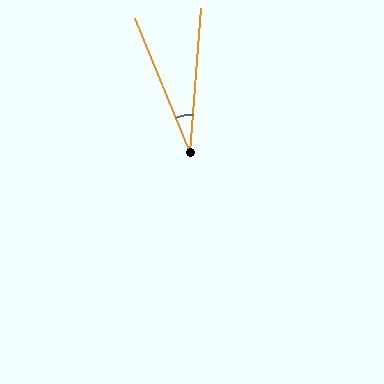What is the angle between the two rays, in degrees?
Approximately 27 degrees.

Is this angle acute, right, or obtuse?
It is acute.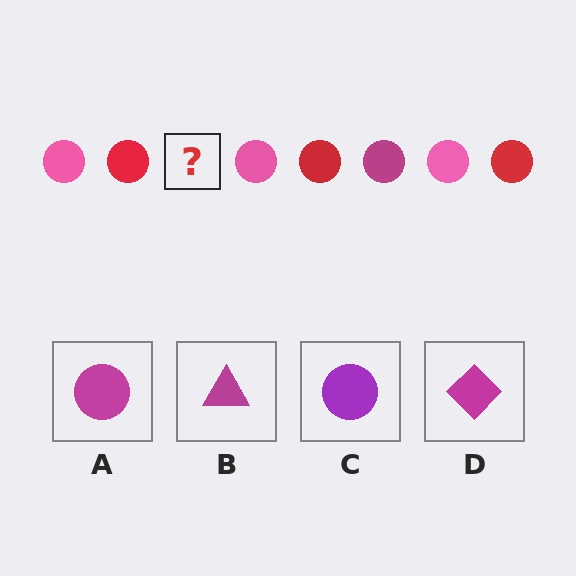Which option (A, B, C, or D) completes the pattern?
A.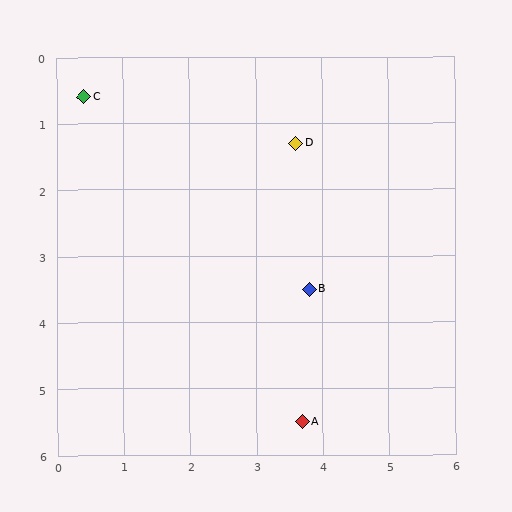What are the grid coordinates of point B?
Point B is at approximately (3.8, 3.5).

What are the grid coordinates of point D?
Point D is at approximately (3.6, 1.3).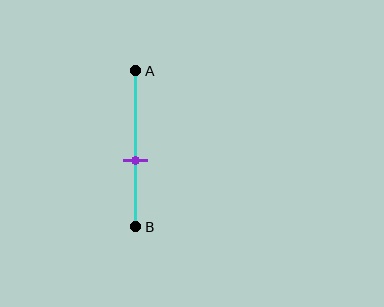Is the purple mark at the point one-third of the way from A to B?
No, the mark is at about 55% from A, not at the 33% one-third point.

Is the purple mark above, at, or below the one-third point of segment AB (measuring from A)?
The purple mark is below the one-third point of segment AB.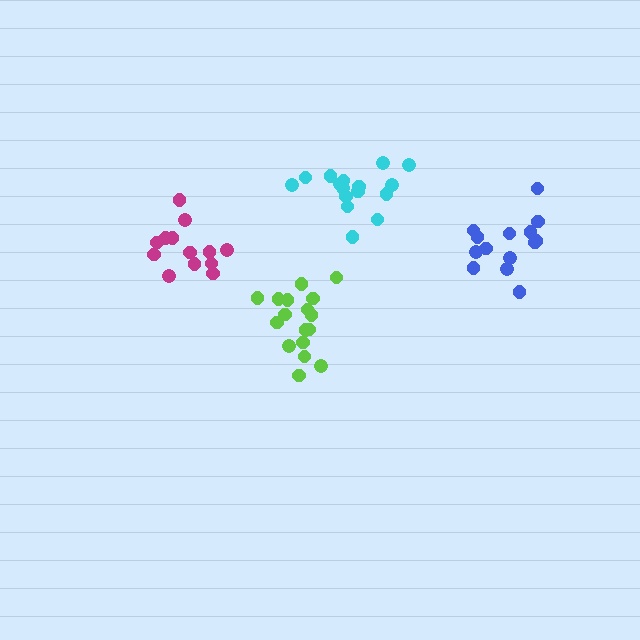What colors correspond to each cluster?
The clusters are colored: blue, cyan, lime, magenta.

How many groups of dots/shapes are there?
There are 4 groups.